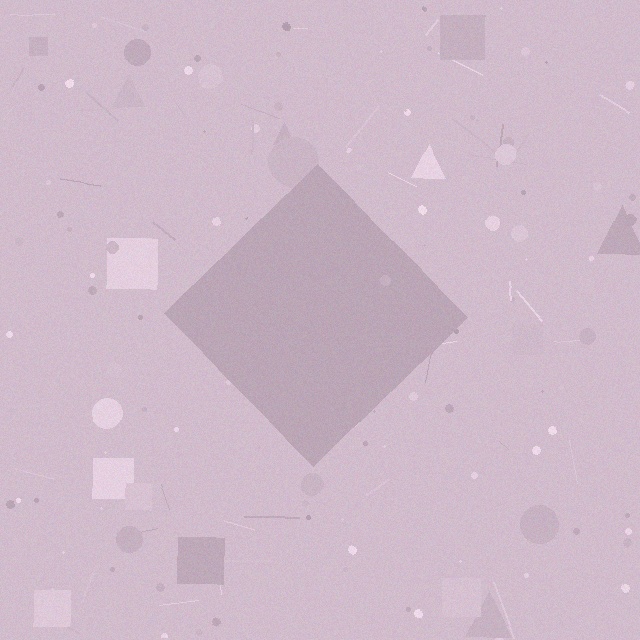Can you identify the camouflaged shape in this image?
The camouflaged shape is a diamond.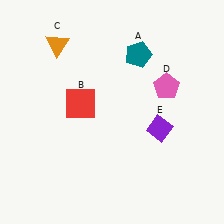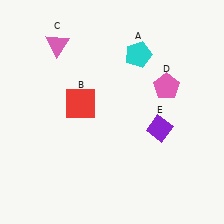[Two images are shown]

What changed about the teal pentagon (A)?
In Image 1, A is teal. In Image 2, it changed to cyan.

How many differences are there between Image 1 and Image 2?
There are 2 differences between the two images.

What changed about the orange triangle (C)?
In Image 1, C is orange. In Image 2, it changed to pink.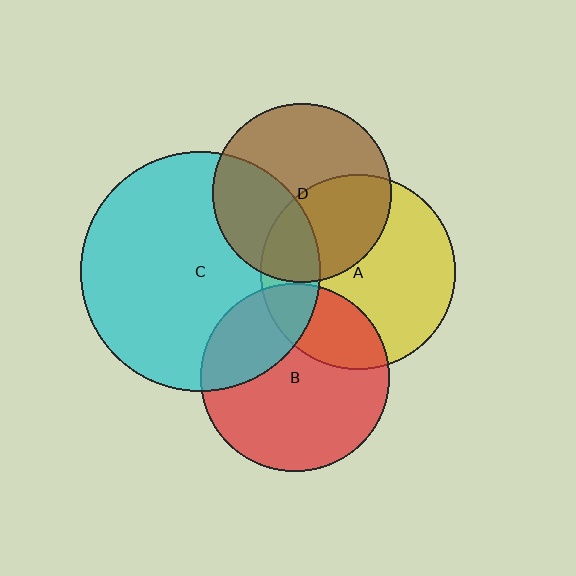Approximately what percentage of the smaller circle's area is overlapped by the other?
Approximately 35%.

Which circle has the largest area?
Circle C (cyan).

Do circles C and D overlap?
Yes.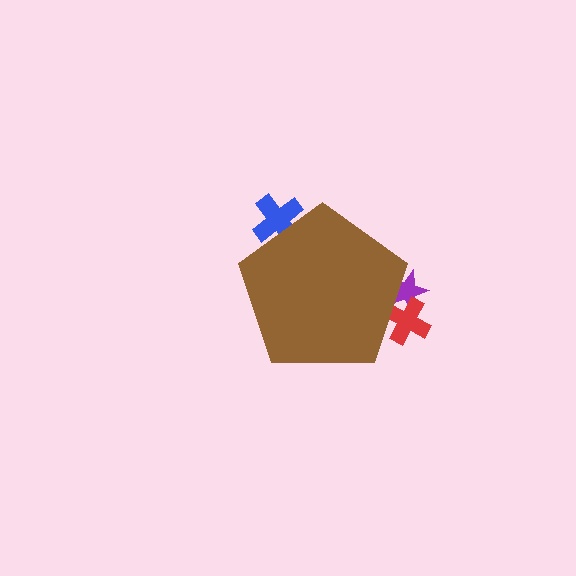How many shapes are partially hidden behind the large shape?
3 shapes are partially hidden.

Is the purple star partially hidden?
Yes, the purple star is partially hidden behind the brown pentagon.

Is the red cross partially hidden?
Yes, the red cross is partially hidden behind the brown pentagon.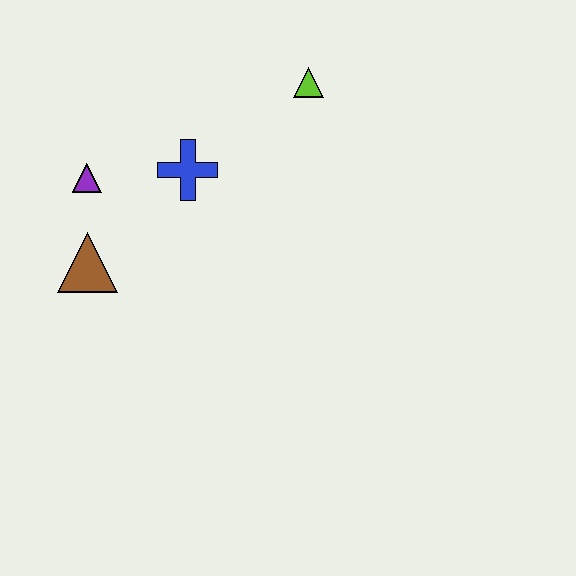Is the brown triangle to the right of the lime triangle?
No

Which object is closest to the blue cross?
The purple triangle is closest to the blue cross.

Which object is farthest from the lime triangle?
The brown triangle is farthest from the lime triangle.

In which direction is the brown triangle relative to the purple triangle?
The brown triangle is below the purple triangle.